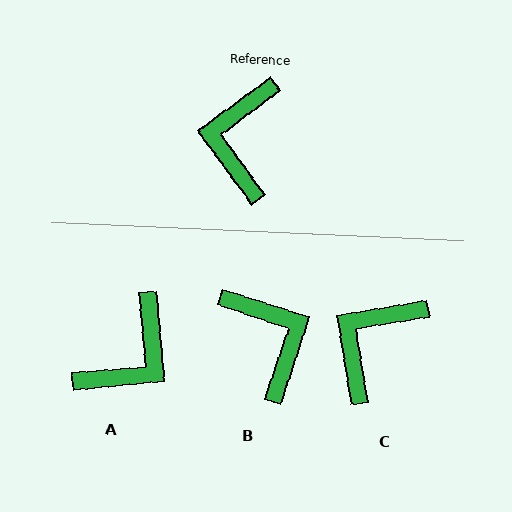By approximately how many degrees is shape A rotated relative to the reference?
Approximately 149 degrees counter-clockwise.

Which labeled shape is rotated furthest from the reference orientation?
A, about 149 degrees away.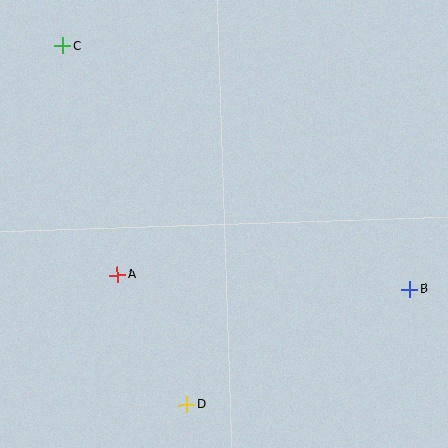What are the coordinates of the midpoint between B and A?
The midpoint between B and A is at (264, 282).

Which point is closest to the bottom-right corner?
Point B is closest to the bottom-right corner.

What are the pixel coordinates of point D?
Point D is at (187, 404).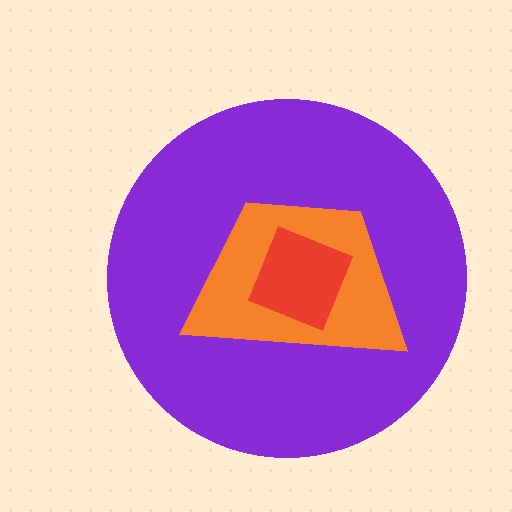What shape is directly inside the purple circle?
The orange trapezoid.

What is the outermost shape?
The purple circle.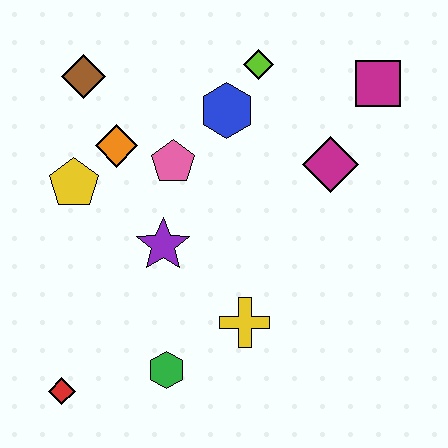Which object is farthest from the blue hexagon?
The red diamond is farthest from the blue hexagon.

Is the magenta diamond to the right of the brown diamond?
Yes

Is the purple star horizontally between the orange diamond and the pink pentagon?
Yes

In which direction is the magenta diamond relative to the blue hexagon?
The magenta diamond is to the right of the blue hexagon.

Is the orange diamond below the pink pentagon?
No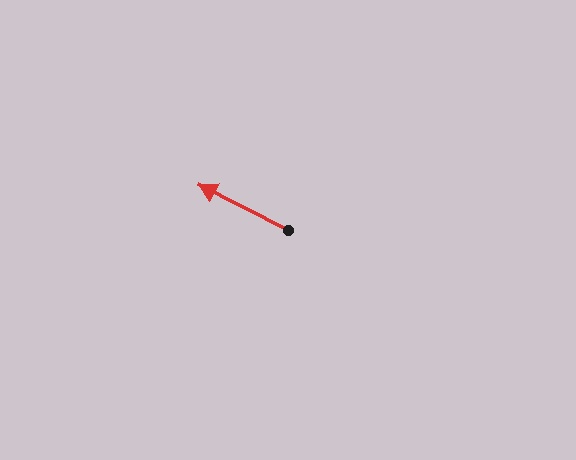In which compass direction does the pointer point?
Northwest.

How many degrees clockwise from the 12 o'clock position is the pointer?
Approximately 297 degrees.